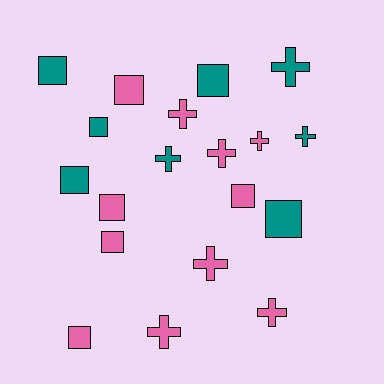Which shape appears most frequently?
Square, with 10 objects.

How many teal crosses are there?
There are 3 teal crosses.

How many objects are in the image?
There are 19 objects.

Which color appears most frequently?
Pink, with 11 objects.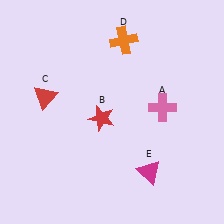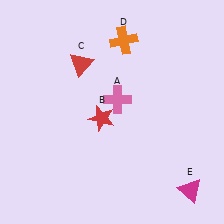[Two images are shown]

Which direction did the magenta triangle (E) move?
The magenta triangle (E) moved right.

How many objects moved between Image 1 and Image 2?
3 objects moved between the two images.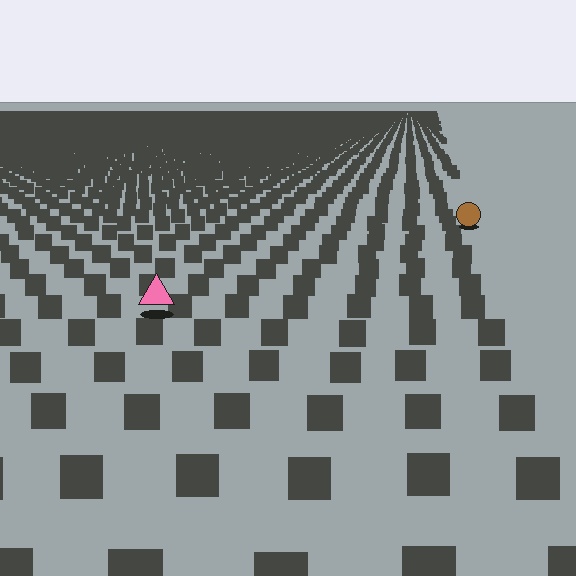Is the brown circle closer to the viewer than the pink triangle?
No. The pink triangle is closer — you can tell from the texture gradient: the ground texture is coarser near it.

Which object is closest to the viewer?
The pink triangle is closest. The texture marks near it are larger and more spread out.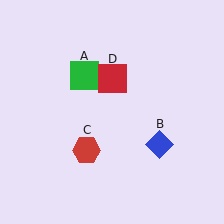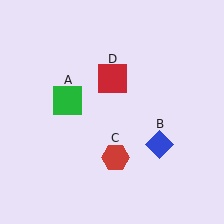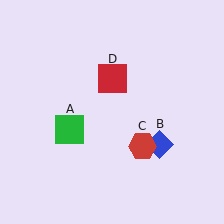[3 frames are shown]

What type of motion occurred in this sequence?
The green square (object A), red hexagon (object C) rotated counterclockwise around the center of the scene.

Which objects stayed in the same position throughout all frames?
Blue diamond (object B) and red square (object D) remained stationary.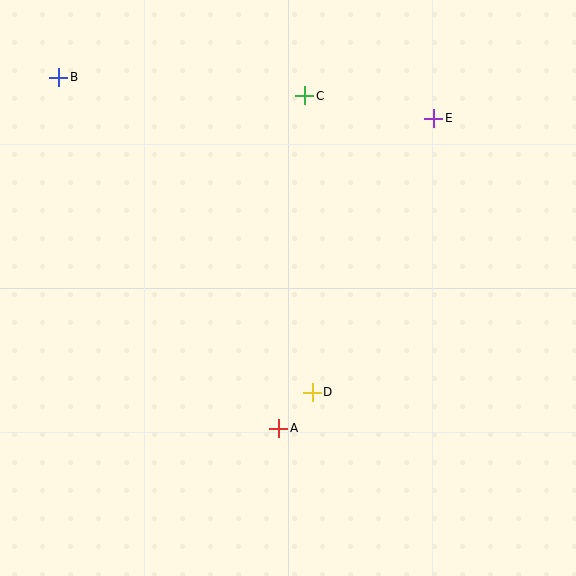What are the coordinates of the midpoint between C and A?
The midpoint between C and A is at (292, 262).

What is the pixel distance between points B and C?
The distance between B and C is 246 pixels.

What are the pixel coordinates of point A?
Point A is at (279, 428).